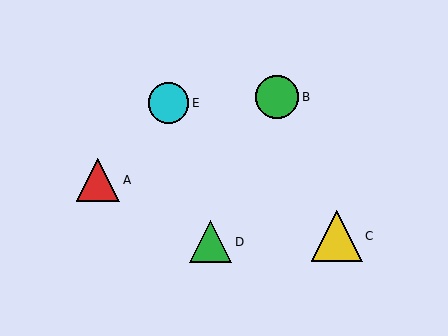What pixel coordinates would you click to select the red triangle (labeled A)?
Click at (98, 180) to select the red triangle A.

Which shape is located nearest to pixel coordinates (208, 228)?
The green triangle (labeled D) at (211, 242) is nearest to that location.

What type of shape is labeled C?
Shape C is a yellow triangle.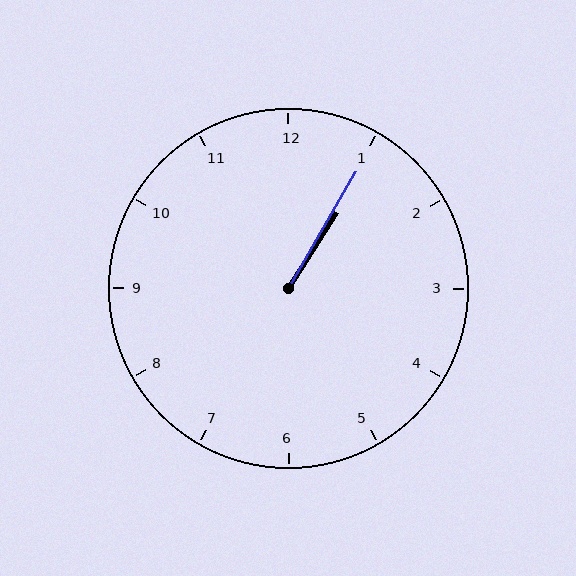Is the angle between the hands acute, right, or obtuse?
It is acute.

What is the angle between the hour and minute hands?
Approximately 2 degrees.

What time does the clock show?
1:05.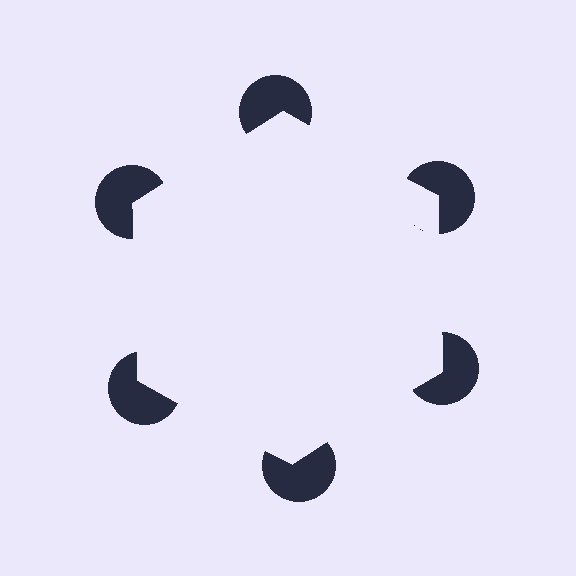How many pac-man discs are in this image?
There are 6 — one at each vertex of the illusory hexagon.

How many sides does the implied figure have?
6 sides.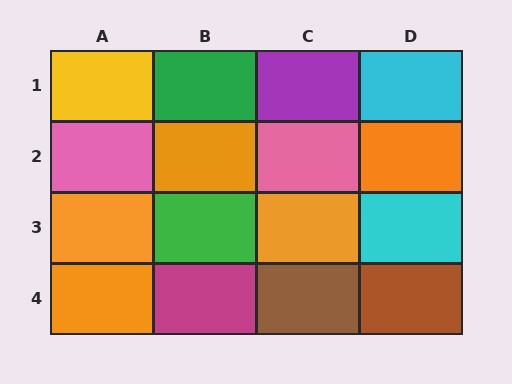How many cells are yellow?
1 cell is yellow.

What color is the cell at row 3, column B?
Green.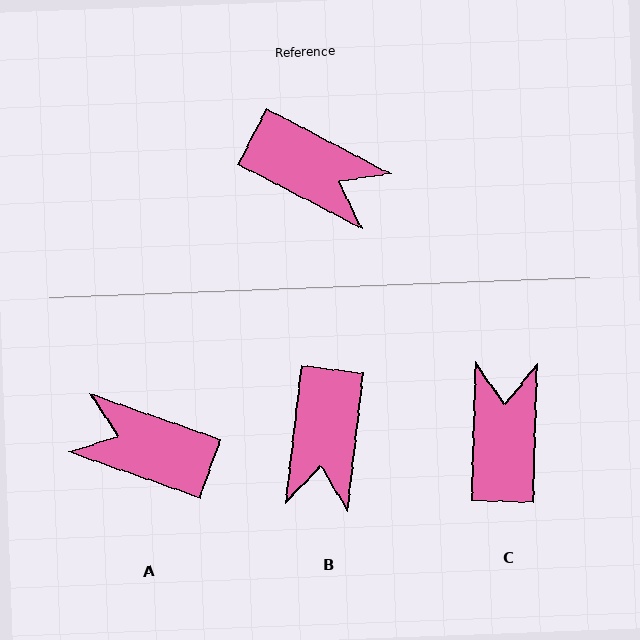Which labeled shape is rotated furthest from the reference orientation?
A, about 172 degrees away.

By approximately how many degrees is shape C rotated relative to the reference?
Approximately 116 degrees counter-clockwise.